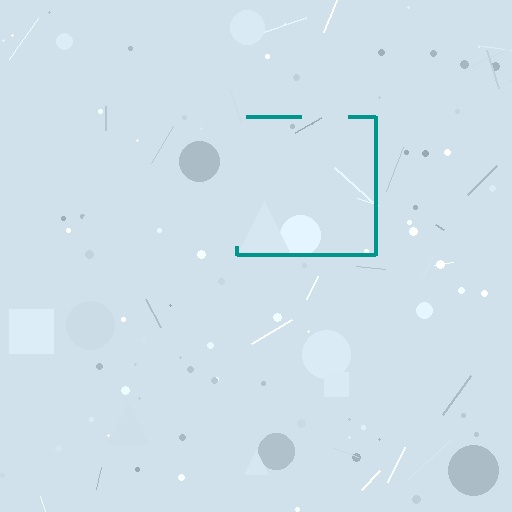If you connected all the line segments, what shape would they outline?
They would outline a square.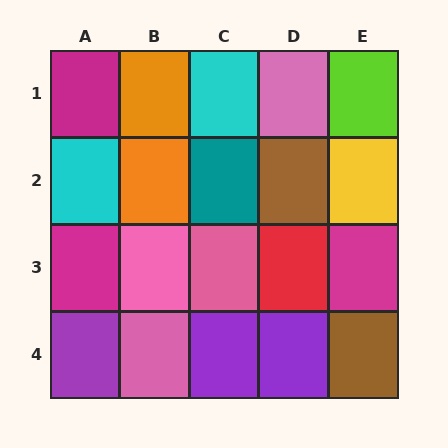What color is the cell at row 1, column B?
Orange.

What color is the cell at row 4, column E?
Brown.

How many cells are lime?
1 cell is lime.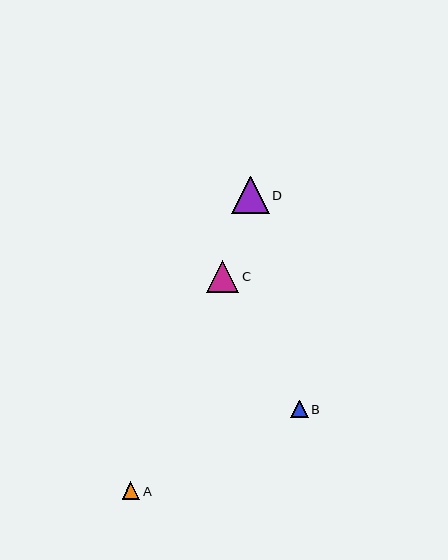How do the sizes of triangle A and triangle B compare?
Triangle A and triangle B are approximately the same size.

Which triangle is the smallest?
Triangle B is the smallest with a size of approximately 17 pixels.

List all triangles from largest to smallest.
From largest to smallest: D, C, A, B.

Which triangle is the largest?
Triangle D is the largest with a size of approximately 37 pixels.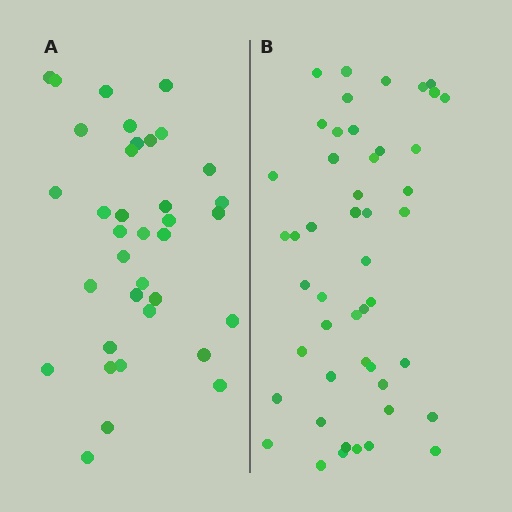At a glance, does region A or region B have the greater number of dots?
Region B (the right region) has more dots.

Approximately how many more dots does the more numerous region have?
Region B has roughly 12 or so more dots than region A.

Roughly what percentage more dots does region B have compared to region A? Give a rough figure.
About 35% more.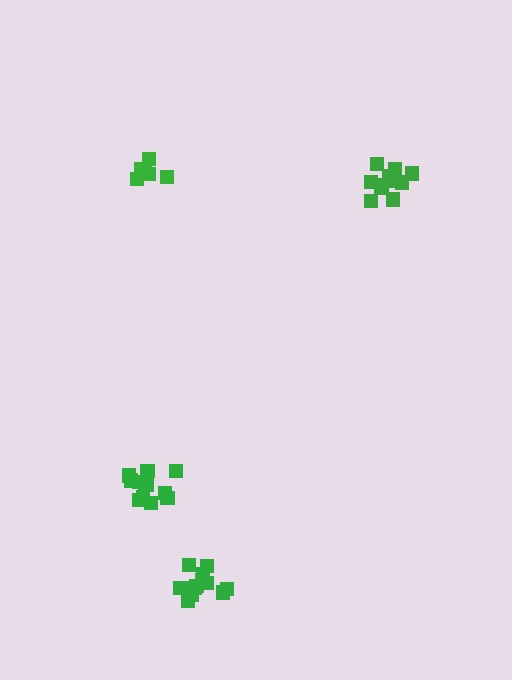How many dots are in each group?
Group 1: 12 dots, Group 2: 11 dots, Group 3: 6 dots, Group 4: 12 dots (41 total).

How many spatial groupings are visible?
There are 4 spatial groupings.